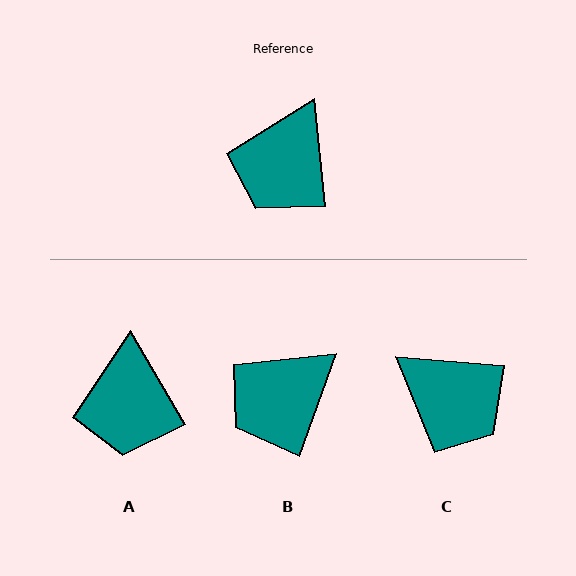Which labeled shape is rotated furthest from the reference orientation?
C, about 79 degrees away.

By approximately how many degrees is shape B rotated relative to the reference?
Approximately 26 degrees clockwise.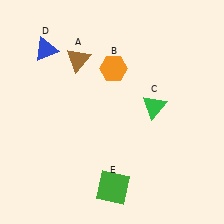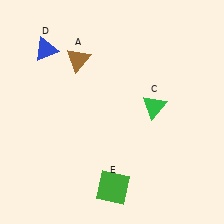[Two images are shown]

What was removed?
The orange hexagon (B) was removed in Image 2.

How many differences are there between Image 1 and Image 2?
There is 1 difference between the two images.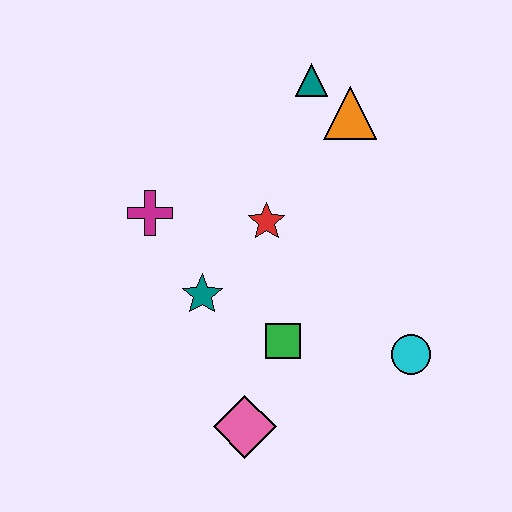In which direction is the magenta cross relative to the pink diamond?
The magenta cross is above the pink diamond.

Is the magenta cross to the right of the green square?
No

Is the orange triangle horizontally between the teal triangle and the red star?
No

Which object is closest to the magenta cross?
The teal star is closest to the magenta cross.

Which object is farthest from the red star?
The pink diamond is farthest from the red star.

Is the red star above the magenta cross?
No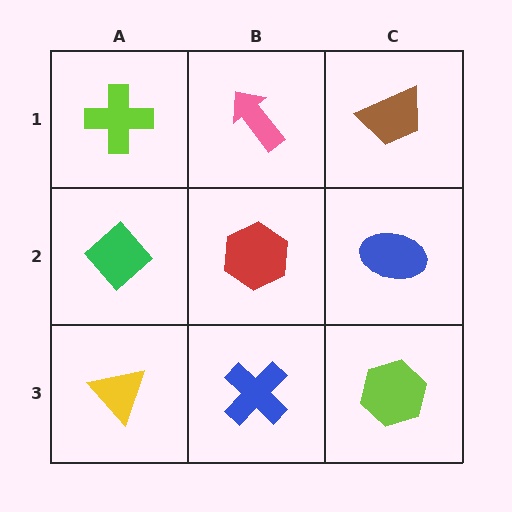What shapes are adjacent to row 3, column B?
A red hexagon (row 2, column B), a yellow triangle (row 3, column A), a lime hexagon (row 3, column C).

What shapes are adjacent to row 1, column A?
A green diamond (row 2, column A), a pink arrow (row 1, column B).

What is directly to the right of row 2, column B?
A blue ellipse.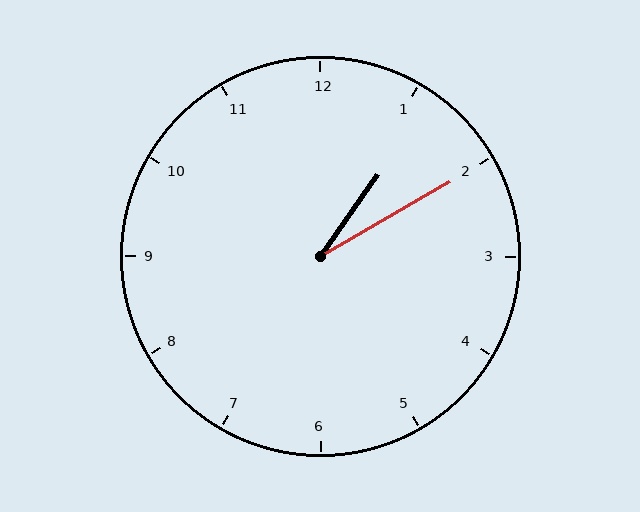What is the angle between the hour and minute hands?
Approximately 25 degrees.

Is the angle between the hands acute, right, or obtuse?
It is acute.